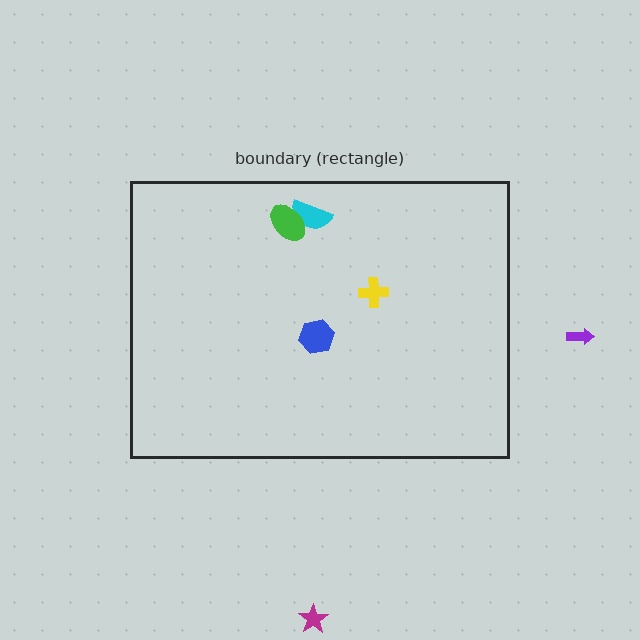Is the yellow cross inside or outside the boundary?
Inside.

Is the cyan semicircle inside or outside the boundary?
Inside.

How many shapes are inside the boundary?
4 inside, 2 outside.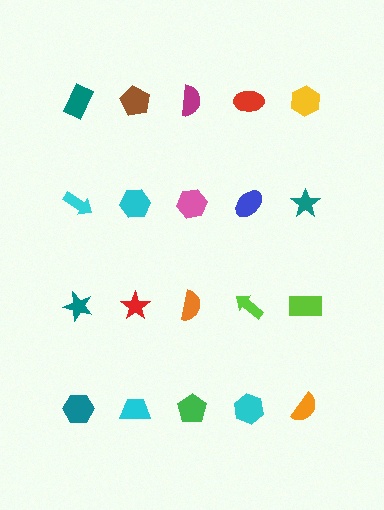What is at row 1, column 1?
A teal rectangle.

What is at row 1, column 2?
A brown pentagon.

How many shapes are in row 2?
5 shapes.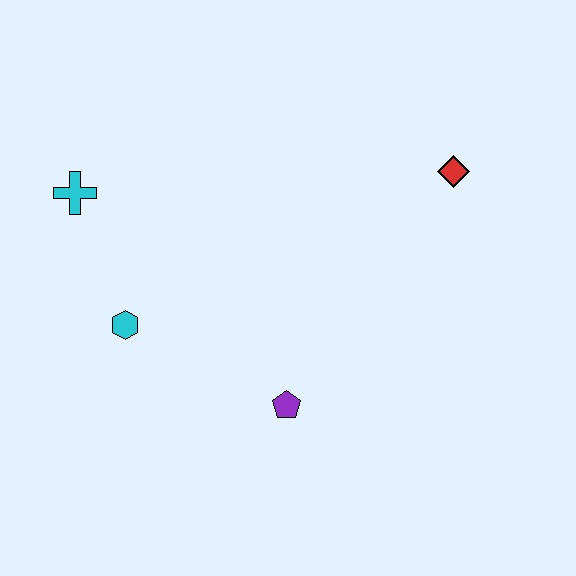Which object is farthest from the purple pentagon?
The cyan cross is farthest from the purple pentagon.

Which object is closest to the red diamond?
The purple pentagon is closest to the red diamond.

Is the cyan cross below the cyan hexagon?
No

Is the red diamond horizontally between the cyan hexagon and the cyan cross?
No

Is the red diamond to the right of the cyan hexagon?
Yes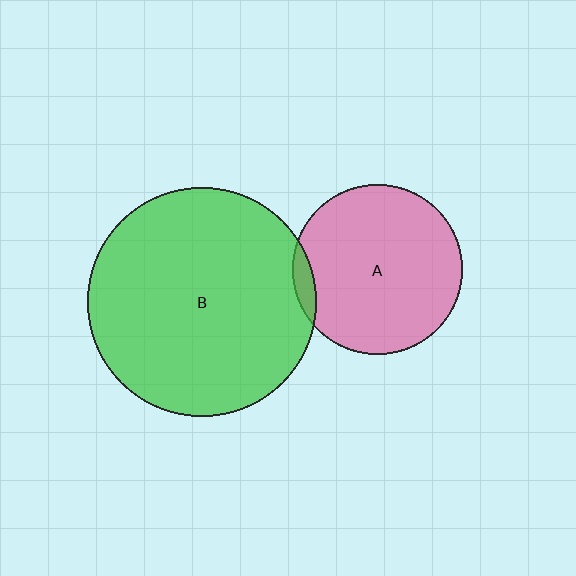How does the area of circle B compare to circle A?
Approximately 1.8 times.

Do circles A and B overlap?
Yes.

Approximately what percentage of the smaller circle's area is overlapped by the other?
Approximately 5%.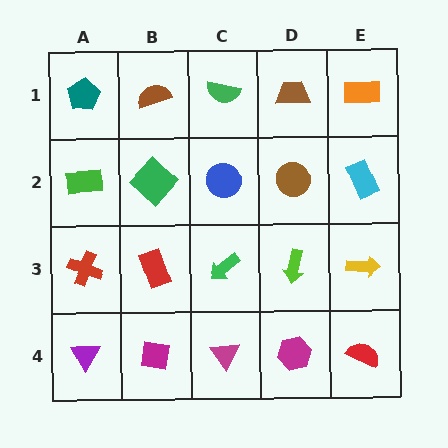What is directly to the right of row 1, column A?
A brown semicircle.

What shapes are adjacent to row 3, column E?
A cyan rectangle (row 2, column E), a red semicircle (row 4, column E), a lime arrow (row 3, column D).